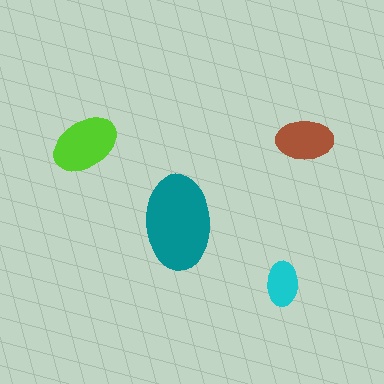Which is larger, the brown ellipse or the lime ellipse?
The lime one.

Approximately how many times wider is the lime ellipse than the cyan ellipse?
About 1.5 times wider.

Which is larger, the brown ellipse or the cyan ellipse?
The brown one.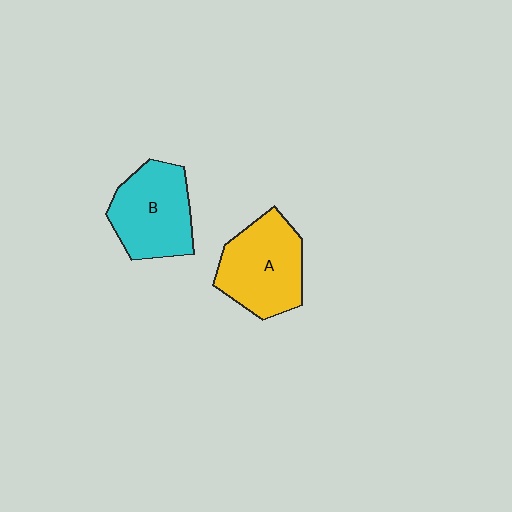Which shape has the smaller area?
Shape B (cyan).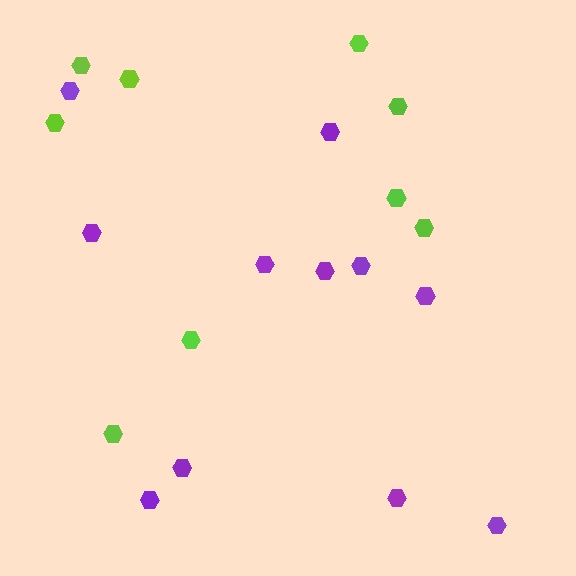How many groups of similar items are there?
There are 2 groups: one group of purple hexagons (11) and one group of lime hexagons (9).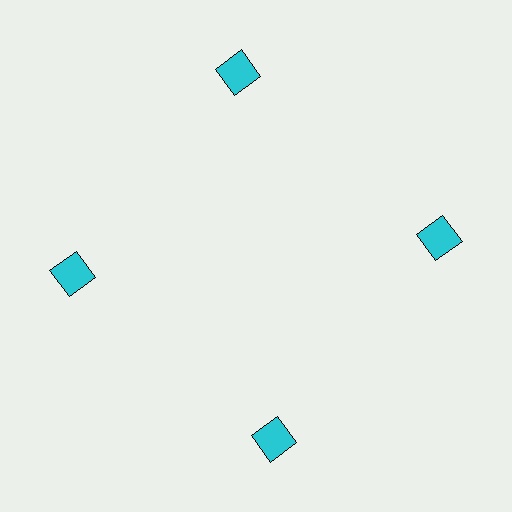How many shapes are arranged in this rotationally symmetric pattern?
There are 4 shapes, arranged in 4 groups of 1.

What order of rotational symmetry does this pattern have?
This pattern has 4-fold rotational symmetry.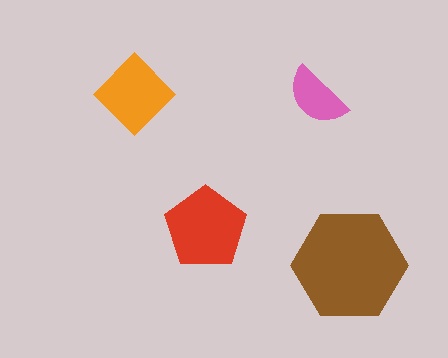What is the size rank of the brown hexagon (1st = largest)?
1st.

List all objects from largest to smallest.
The brown hexagon, the red pentagon, the orange diamond, the pink semicircle.